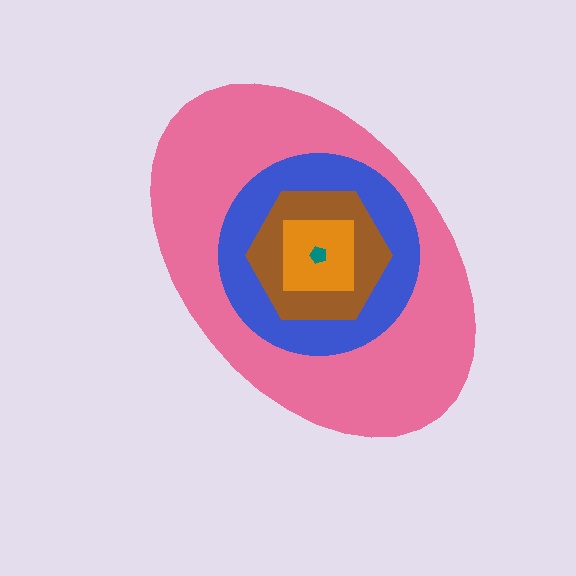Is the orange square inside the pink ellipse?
Yes.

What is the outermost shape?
The pink ellipse.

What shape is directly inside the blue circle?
The brown hexagon.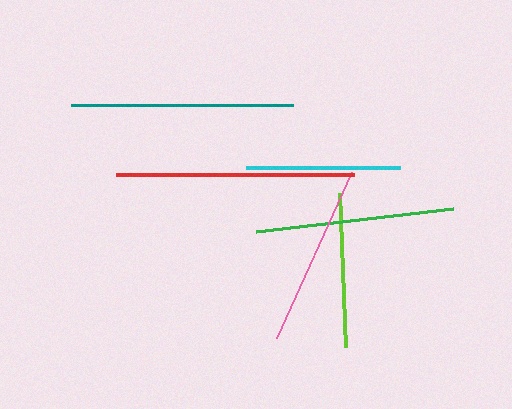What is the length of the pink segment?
The pink segment is approximately 183 pixels long.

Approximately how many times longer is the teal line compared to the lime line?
The teal line is approximately 1.4 times the length of the lime line.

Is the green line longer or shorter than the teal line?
The teal line is longer than the green line.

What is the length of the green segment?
The green segment is approximately 199 pixels long.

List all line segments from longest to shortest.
From longest to shortest: red, teal, green, pink, cyan, lime.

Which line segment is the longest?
The red line is the longest at approximately 237 pixels.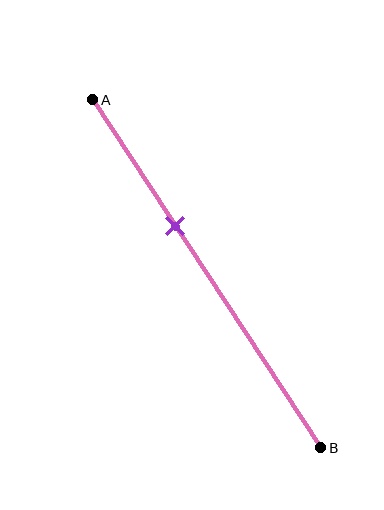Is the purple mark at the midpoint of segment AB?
No, the mark is at about 35% from A, not at the 50% midpoint.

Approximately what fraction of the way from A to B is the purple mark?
The purple mark is approximately 35% of the way from A to B.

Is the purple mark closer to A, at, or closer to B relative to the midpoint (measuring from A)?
The purple mark is closer to point A than the midpoint of segment AB.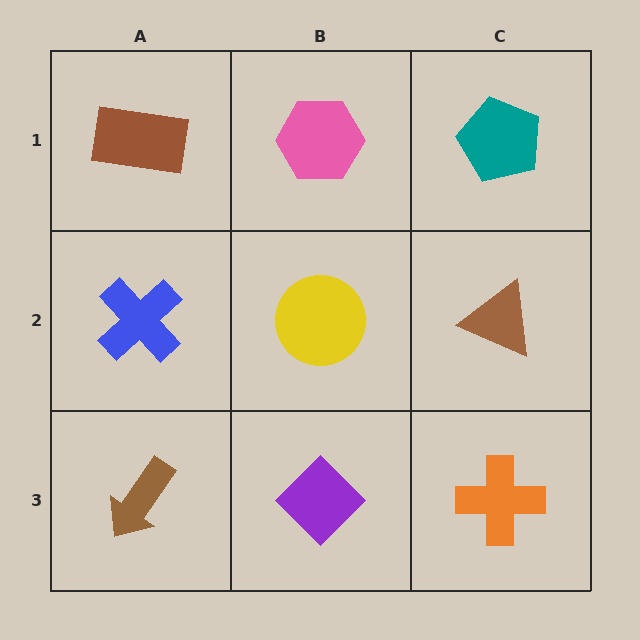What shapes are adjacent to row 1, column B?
A yellow circle (row 2, column B), a brown rectangle (row 1, column A), a teal pentagon (row 1, column C).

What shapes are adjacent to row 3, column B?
A yellow circle (row 2, column B), a brown arrow (row 3, column A), an orange cross (row 3, column C).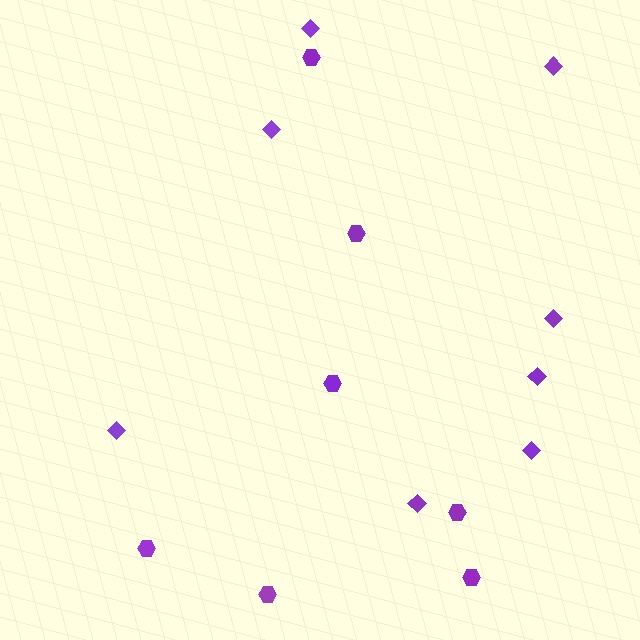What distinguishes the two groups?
There are 2 groups: one group of hexagons (7) and one group of diamonds (8).